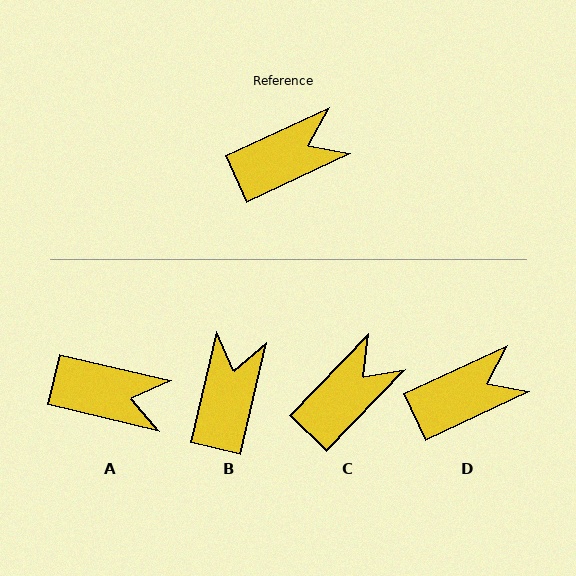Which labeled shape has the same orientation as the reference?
D.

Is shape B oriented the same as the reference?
No, it is off by about 52 degrees.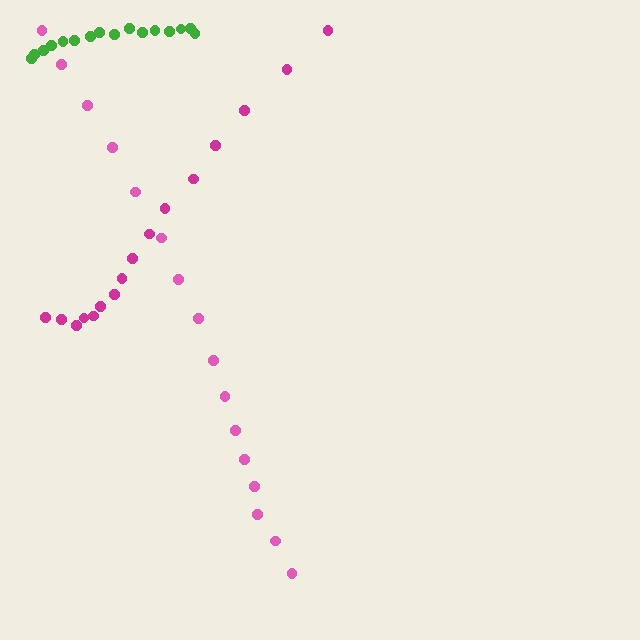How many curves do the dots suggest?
There are 3 distinct paths.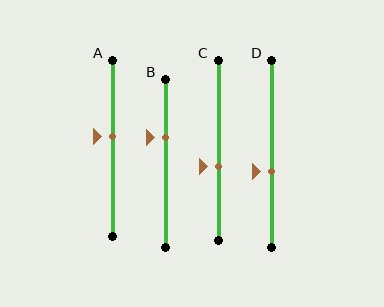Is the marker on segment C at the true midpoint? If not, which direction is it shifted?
No, the marker on segment C is shifted downward by about 9% of the segment length.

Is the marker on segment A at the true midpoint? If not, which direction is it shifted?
No, the marker on segment A is shifted upward by about 7% of the segment length.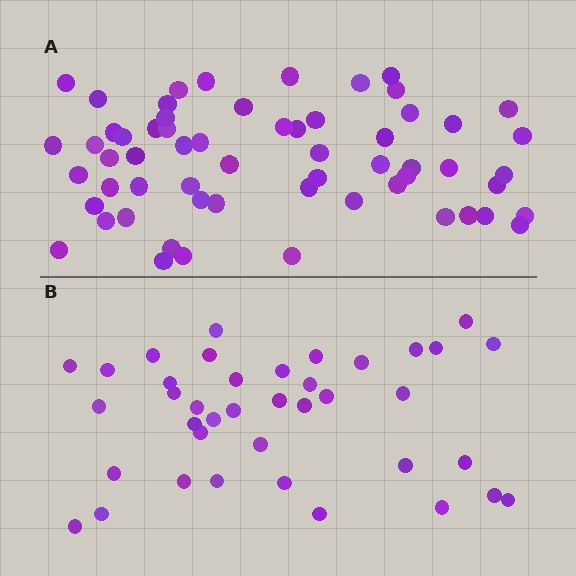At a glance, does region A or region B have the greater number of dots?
Region A (the top region) has more dots.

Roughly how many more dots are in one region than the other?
Region A has approximately 20 more dots than region B.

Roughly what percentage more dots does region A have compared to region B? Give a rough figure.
About 55% more.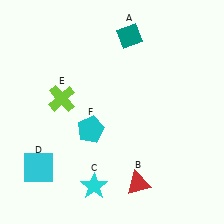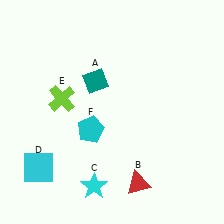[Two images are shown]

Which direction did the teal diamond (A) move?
The teal diamond (A) moved down.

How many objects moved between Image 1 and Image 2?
1 object moved between the two images.